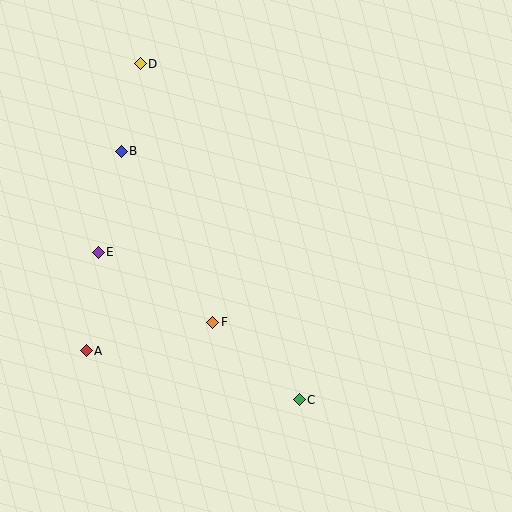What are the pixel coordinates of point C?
Point C is at (299, 400).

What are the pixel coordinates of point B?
Point B is at (121, 151).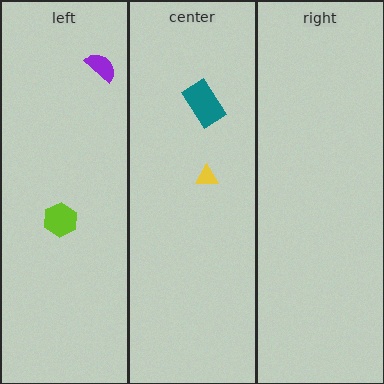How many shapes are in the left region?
2.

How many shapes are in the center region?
2.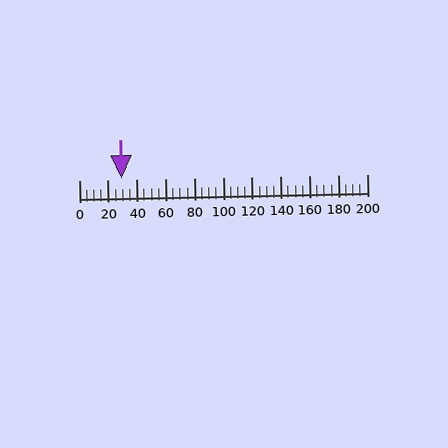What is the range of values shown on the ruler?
The ruler shows values from 0 to 200.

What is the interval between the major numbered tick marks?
The major tick marks are spaced 20 units apart.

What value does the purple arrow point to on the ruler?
The purple arrow points to approximately 30.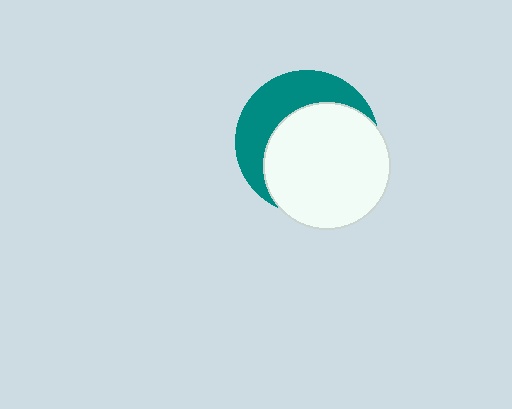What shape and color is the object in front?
The object in front is a white circle.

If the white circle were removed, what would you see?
You would see the complete teal circle.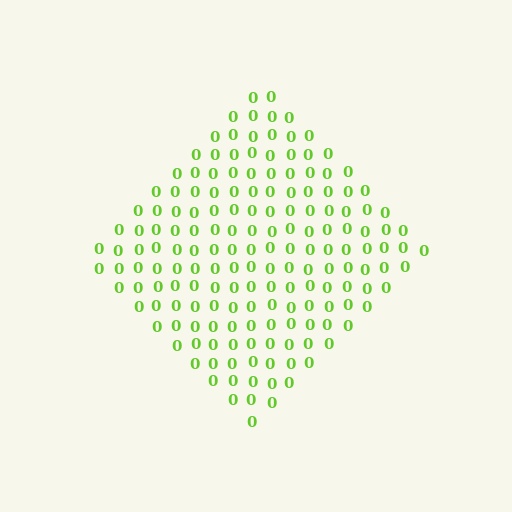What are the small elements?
The small elements are digit 0's.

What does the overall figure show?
The overall figure shows a diamond.